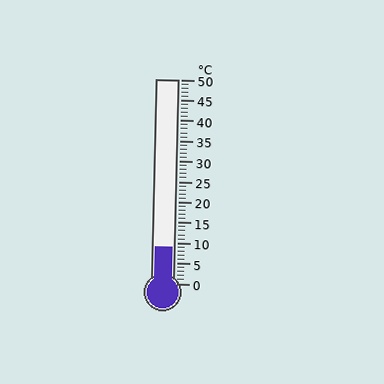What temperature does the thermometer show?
The thermometer shows approximately 9°C.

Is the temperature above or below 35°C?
The temperature is below 35°C.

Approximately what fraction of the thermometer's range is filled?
The thermometer is filled to approximately 20% of its range.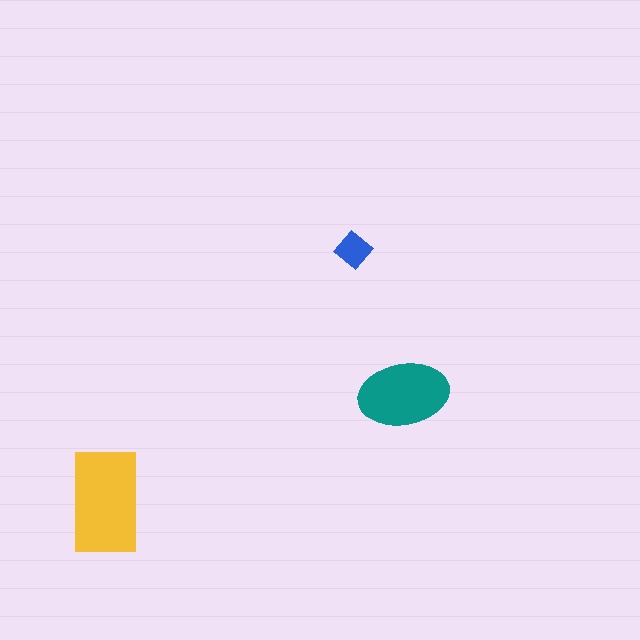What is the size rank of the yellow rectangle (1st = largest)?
1st.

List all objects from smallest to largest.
The blue diamond, the teal ellipse, the yellow rectangle.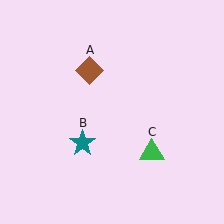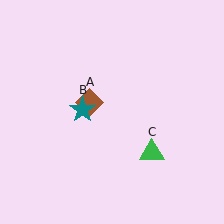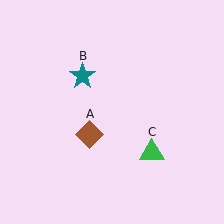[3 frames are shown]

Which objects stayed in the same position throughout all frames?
Green triangle (object C) remained stationary.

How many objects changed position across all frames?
2 objects changed position: brown diamond (object A), teal star (object B).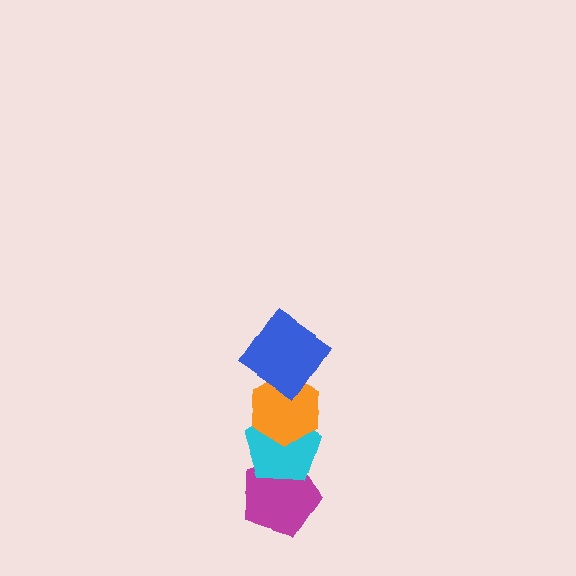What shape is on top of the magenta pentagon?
The cyan pentagon is on top of the magenta pentagon.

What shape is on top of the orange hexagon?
The blue diamond is on top of the orange hexagon.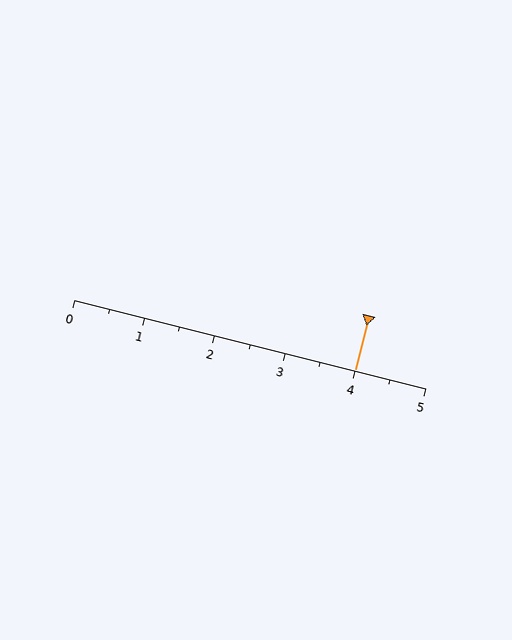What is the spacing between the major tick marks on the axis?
The major ticks are spaced 1 apart.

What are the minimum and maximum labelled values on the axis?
The axis runs from 0 to 5.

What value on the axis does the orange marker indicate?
The marker indicates approximately 4.